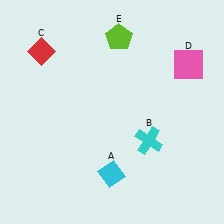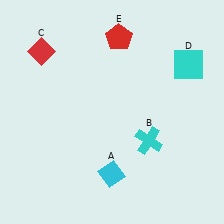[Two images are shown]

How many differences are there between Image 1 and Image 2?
There are 2 differences between the two images.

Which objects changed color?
D changed from pink to cyan. E changed from lime to red.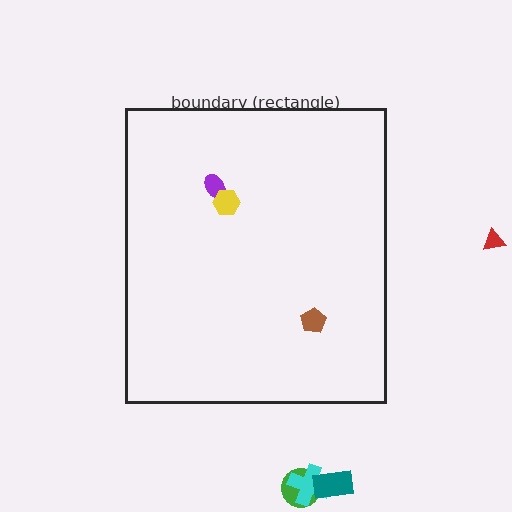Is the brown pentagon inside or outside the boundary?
Inside.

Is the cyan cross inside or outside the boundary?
Outside.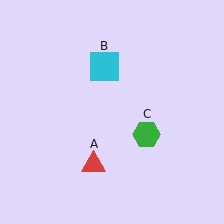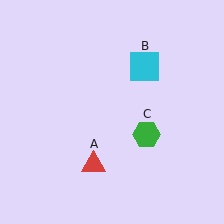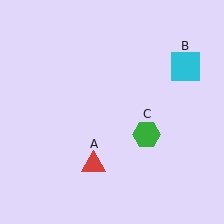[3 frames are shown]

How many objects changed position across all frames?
1 object changed position: cyan square (object B).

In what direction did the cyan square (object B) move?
The cyan square (object B) moved right.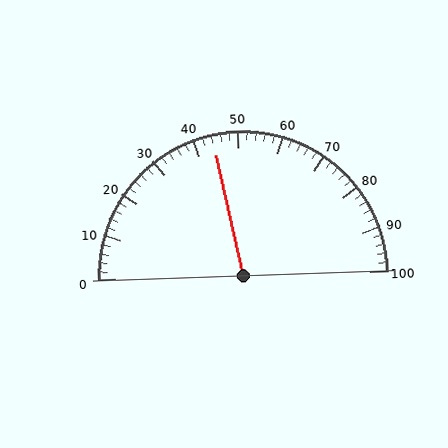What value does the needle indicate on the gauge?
The needle indicates approximately 44.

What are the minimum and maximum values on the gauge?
The gauge ranges from 0 to 100.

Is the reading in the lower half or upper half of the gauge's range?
The reading is in the lower half of the range (0 to 100).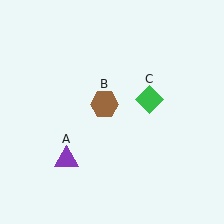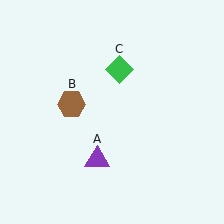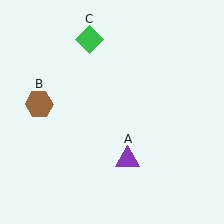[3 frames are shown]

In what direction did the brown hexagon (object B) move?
The brown hexagon (object B) moved left.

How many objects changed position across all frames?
3 objects changed position: purple triangle (object A), brown hexagon (object B), green diamond (object C).